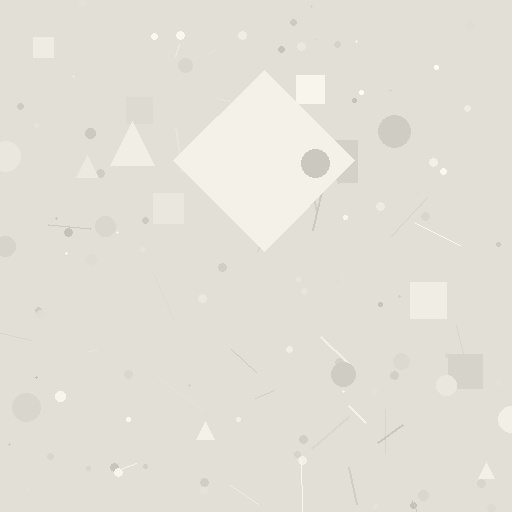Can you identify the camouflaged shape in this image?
The camouflaged shape is a diamond.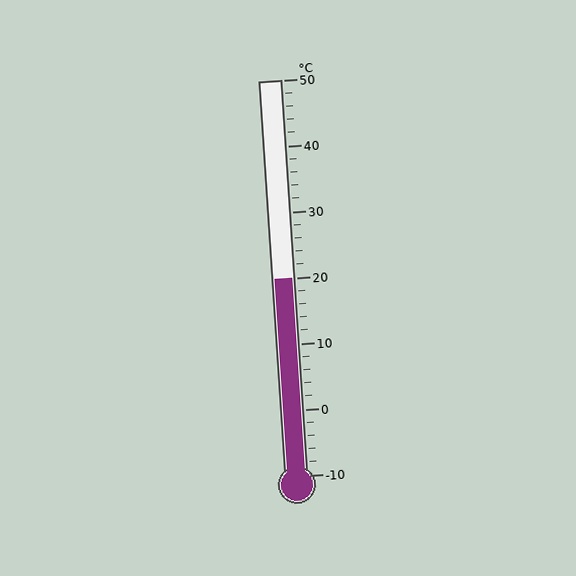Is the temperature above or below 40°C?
The temperature is below 40°C.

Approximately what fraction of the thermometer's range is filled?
The thermometer is filled to approximately 50% of its range.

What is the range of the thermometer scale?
The thermometer scale ranges from -10°C to 50°C.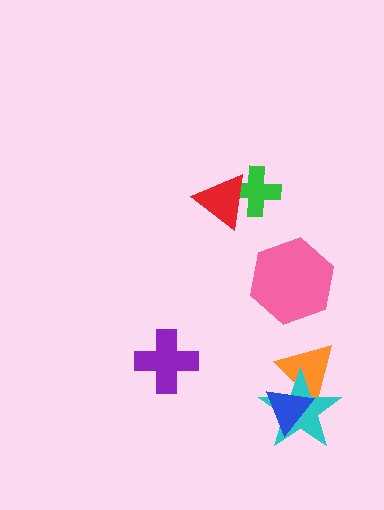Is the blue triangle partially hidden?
No, no other shape covers it.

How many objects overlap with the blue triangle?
2 objects overlap with the blue triangle.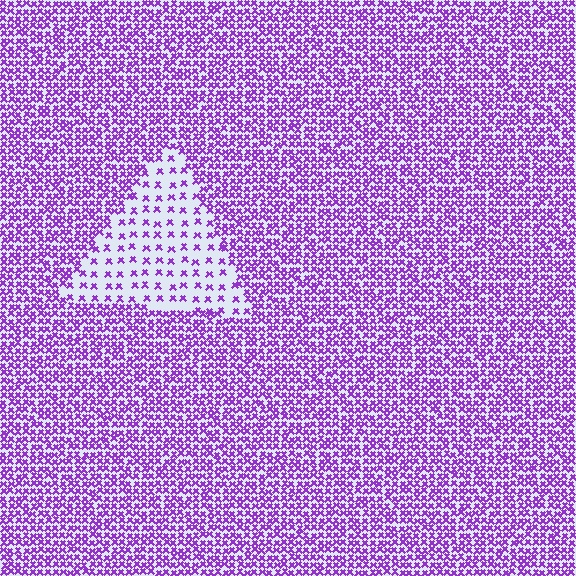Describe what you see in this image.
The image contains small purple elements arranged at two different densities. A triangle-shaped region is visible where the elements are less densely packed than the surrounding area.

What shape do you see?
I see a triangle.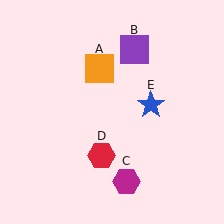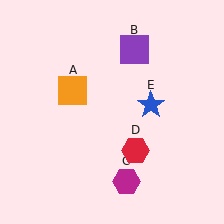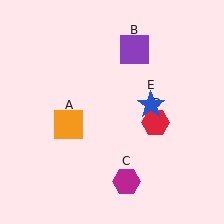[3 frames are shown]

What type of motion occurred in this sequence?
The orange square (object A), red hexagon (object D) rotated counterclockwise around the center of the scene.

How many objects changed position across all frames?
2 objects changed position: orange square (object A), red hexagon (object D).